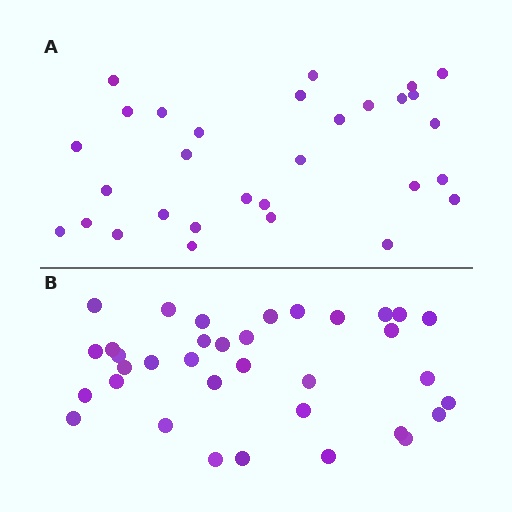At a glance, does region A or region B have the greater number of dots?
Region B (the bottom region) has more dots.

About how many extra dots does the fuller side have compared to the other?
Region B has about 5 more dots than region A.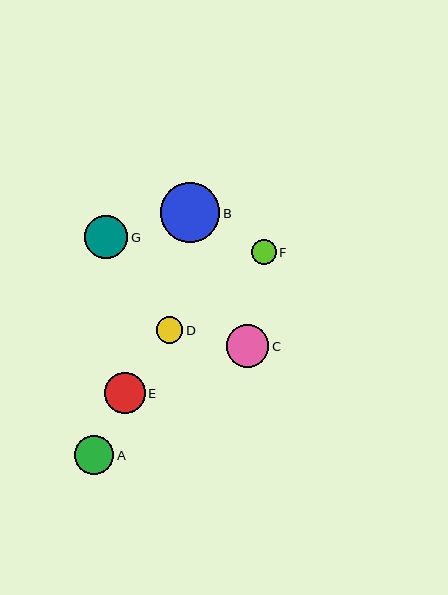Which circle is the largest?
Circle B is the largest with a size of approximately 60 pixels.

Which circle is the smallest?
Circle F is the smallest with a size of approximately 25 pixels.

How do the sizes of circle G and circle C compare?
Circle G and circle C are approximately the same size.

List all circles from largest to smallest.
From largest to smallest: B, G, C, E, A, D, F.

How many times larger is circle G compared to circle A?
Circle G is approximately 1.1 times the size of circle A.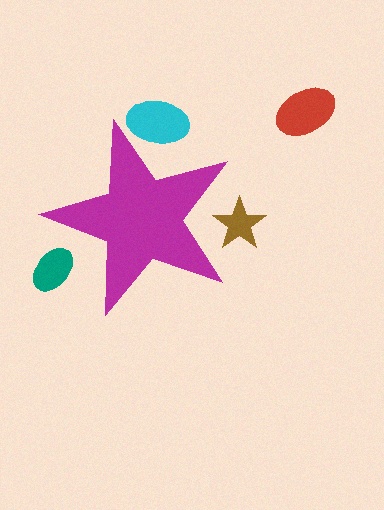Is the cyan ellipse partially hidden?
Yes, the cyan ellipse is partially hidden behind the magenta star.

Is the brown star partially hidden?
Yes, the brown star is partially hidden behind the magenta star.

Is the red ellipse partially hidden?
No, the red ellipse is fully visible.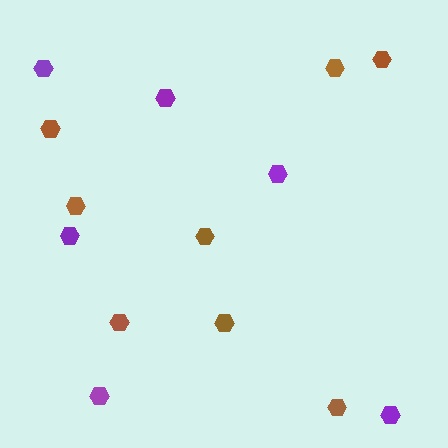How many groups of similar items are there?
There are 2 groups: one group of purple hexagons (6) and one group of brown hexagons (8).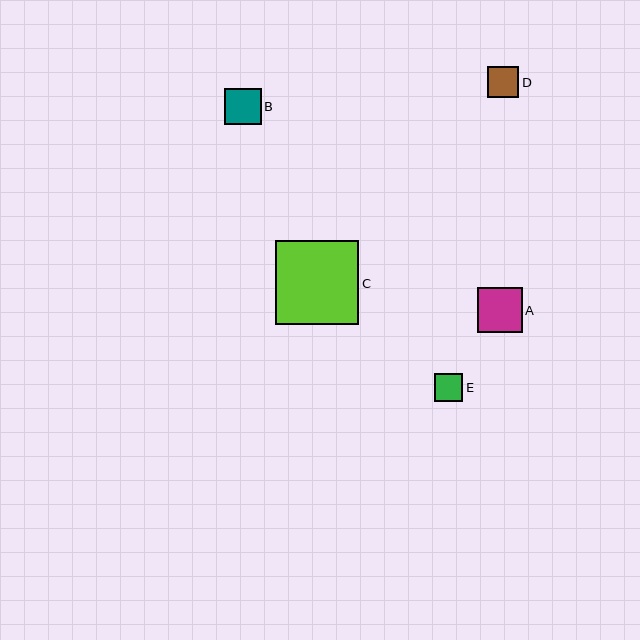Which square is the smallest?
Square E is the smallest with a size of approximately 28 pixels.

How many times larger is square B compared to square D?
Square B is approximately 1.2 times the size of square D.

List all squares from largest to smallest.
From largest to smallest: C, A, B, D, E.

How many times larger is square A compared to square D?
Square A is approximately 1.4 times the size of square D.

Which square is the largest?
Square C is the largest with a size of approximately 84 pixels.